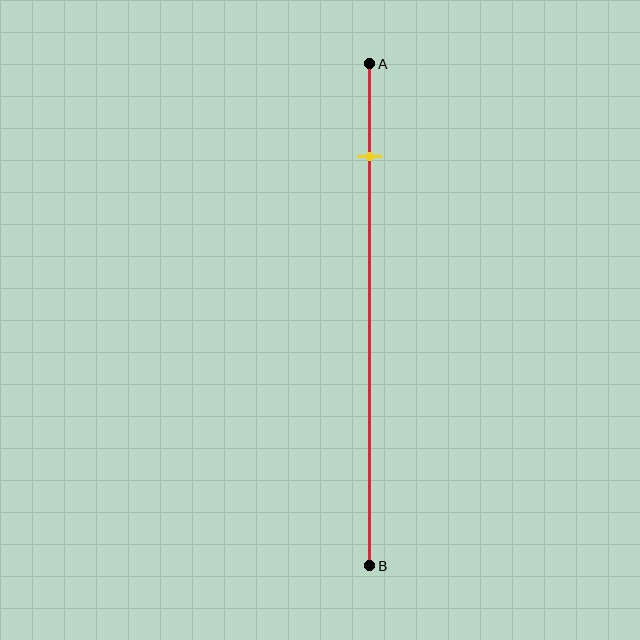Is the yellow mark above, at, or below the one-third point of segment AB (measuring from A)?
The yellow mark is above the one-third point of segment AB.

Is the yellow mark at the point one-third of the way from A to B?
No, the mark is at about 20% from A, not at the 33% one-third point.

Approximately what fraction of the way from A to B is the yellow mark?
The yellow mark is approximately 20% of the way from A to B.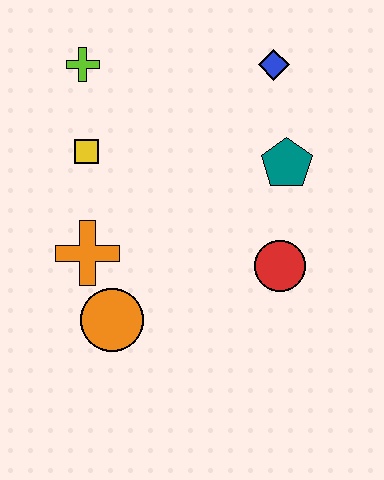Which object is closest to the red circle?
The teal pentagon is closest to the red circle.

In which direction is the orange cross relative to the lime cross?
The orange cross is below the lime cross.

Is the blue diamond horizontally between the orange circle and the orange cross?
No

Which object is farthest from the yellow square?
The red circle is farthest from the yellow square.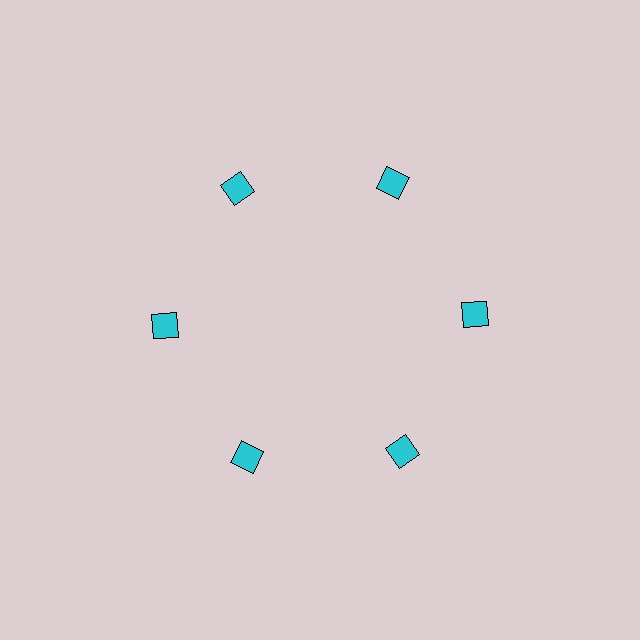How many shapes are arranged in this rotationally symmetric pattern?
There are 6 shapes, arranged in 6 groups of 1.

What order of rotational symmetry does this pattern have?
This pattern has 6-fold rotational symmetry.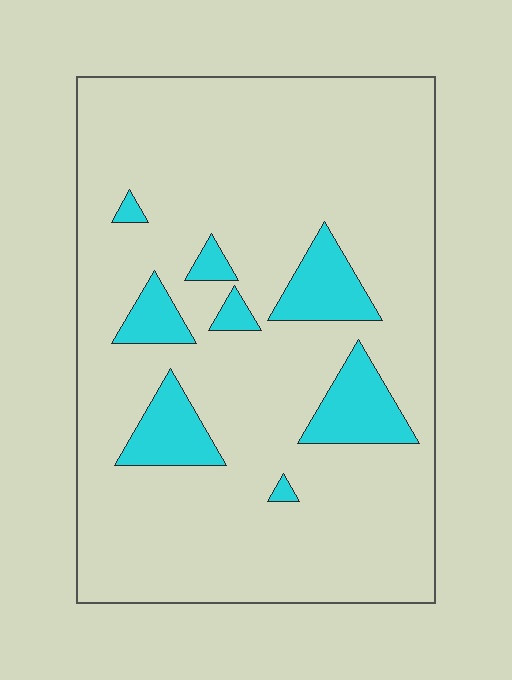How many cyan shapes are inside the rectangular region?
8.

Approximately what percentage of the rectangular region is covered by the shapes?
Approximately 15%.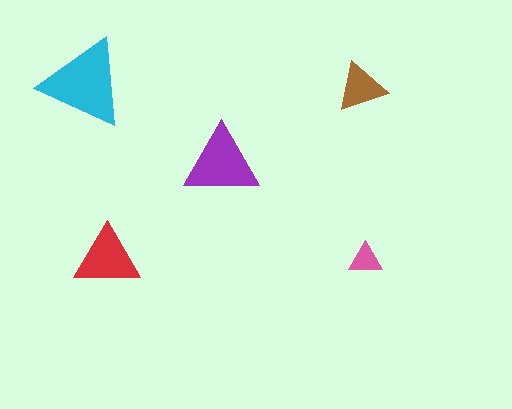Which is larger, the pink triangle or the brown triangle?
The brown one.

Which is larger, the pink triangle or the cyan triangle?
The cyan one.